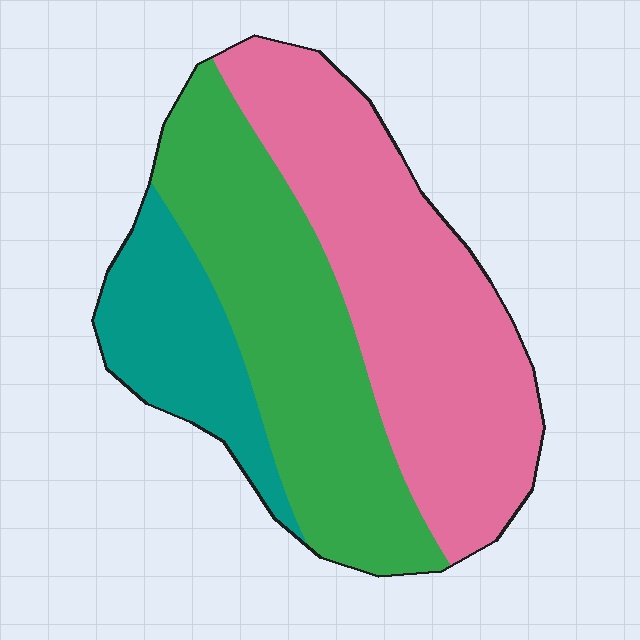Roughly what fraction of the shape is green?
Green takes up between a third and a half of the shape.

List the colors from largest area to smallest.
From largest to smallest: pink, green, teal.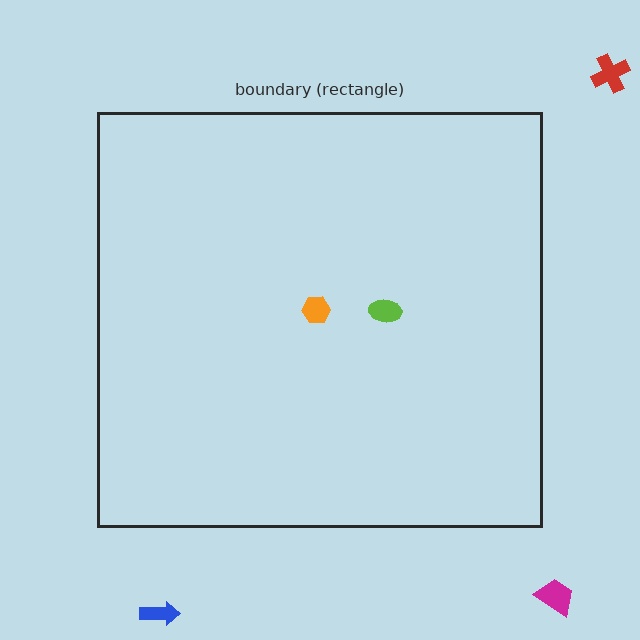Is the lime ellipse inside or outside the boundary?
Inside.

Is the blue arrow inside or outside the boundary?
Outside.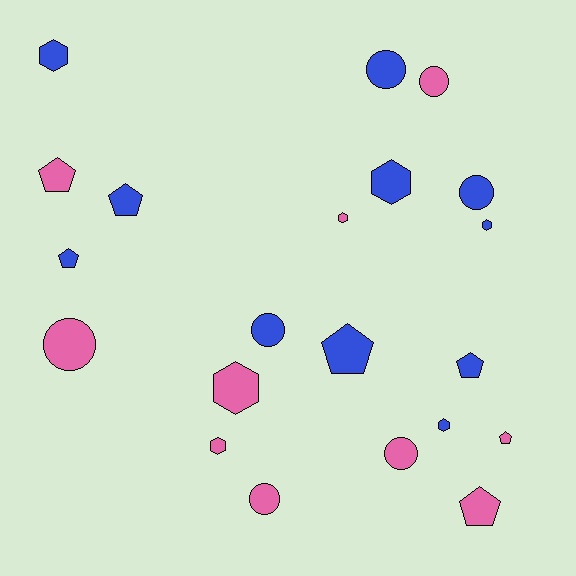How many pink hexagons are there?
There are 3 pink hexagons.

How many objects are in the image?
There are 21 objects.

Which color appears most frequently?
Blue, with 11 objects.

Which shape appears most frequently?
Hexagon, with 7 objects.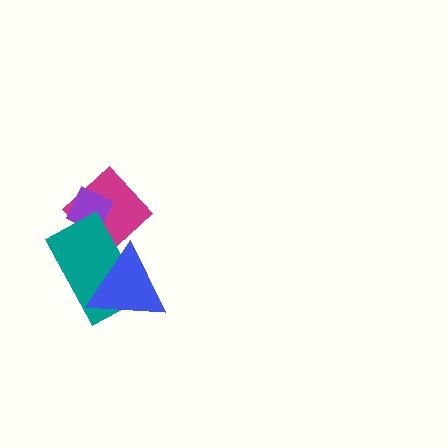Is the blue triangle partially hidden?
No, no other shape covers it.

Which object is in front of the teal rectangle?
The blue triangle is in front of the teal rectangle.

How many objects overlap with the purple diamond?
2 objects overlap with the purple diamond.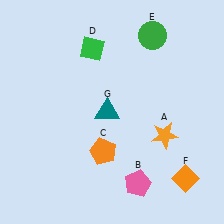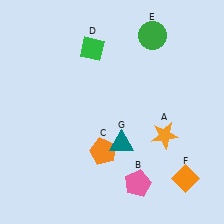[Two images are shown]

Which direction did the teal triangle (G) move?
The teal triangle (G) moved down.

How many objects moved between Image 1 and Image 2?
1 object moved between the two images.